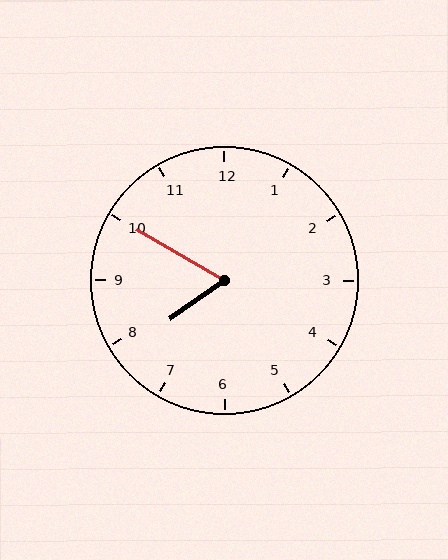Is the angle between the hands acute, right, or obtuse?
It is acute.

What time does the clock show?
7:50.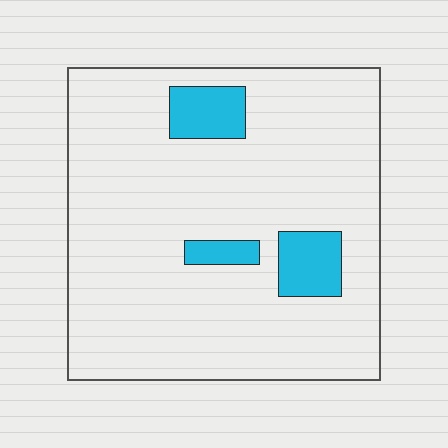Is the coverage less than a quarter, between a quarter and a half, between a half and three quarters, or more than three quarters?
Less than a quarter.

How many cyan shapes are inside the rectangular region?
3.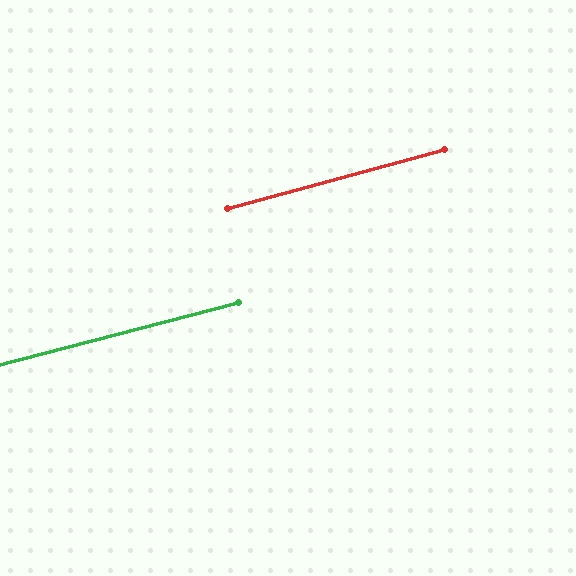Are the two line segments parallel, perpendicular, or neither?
Parallel — their directions differ by only 0.7°.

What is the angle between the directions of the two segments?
Approximately 1 degree.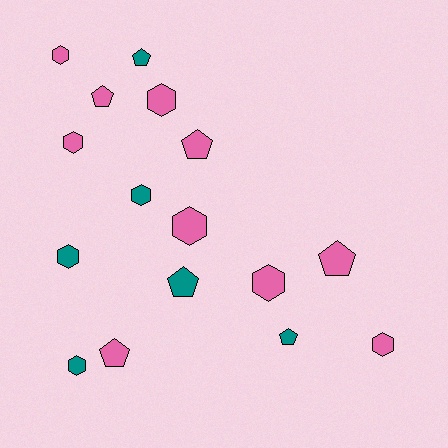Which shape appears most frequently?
Hexagon, with 9 objects.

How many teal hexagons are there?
There are 3 teal hexagons.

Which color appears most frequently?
Pink, with 10 objects.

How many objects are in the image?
There are 16 objects.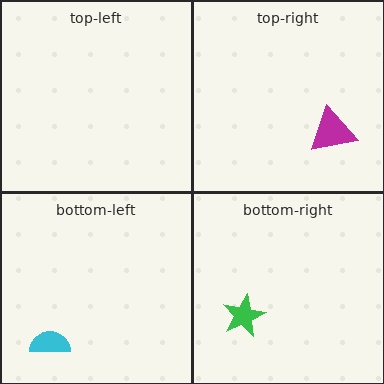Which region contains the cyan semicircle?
The bottom-left region.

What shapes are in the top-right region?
The magenta triangle.